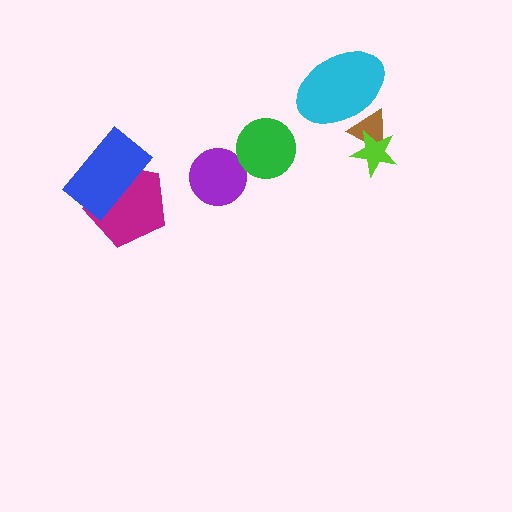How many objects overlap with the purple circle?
0 objects overlap with the purple circle.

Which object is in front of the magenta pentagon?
The blue rectangle is in front of the magenta pentagon.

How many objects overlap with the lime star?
1 object overlaps with the lime star.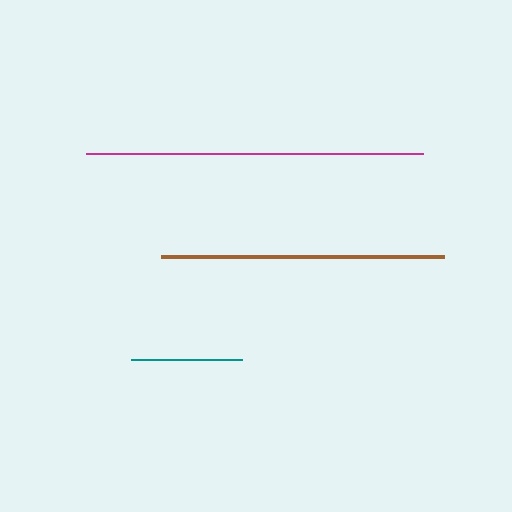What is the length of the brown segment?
The brown segment is approximately 283 pixels long.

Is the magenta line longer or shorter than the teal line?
The magenta line is longer than the teal line.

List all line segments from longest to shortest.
From longest to shortest: magenta, brown, teal.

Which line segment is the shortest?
The teal line is the shortest at approximately 112 pixels.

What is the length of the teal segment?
The teal segment is approximately 112 pixels long.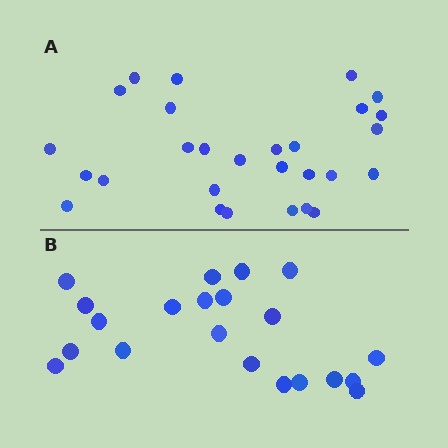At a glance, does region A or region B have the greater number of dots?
Region A (the top region) has more dots.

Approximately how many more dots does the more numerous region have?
Region A has roughly 8 or so more dots than region B.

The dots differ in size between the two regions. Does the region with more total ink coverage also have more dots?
No. Region B has more total ink coverage because its dots are larger, but region A actually contains more individual dots. Total area can be misleading — the number of items is what matters here.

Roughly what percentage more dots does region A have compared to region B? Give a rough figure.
About 35% more.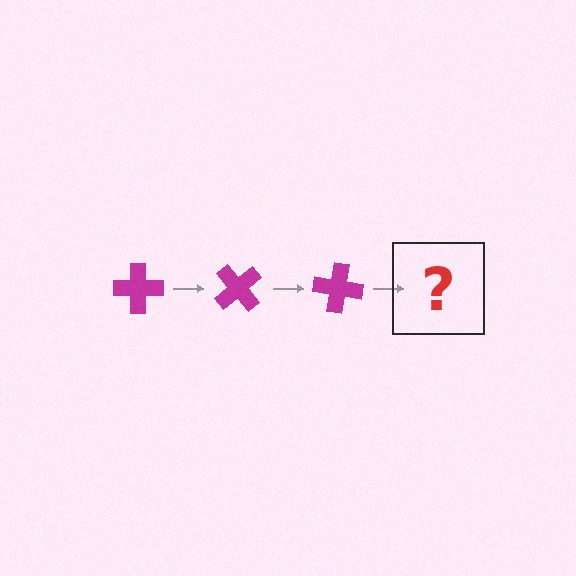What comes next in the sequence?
The next element should be a magenta cross rotated 150 degrees.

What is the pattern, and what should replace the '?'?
The pattern is that the cross rotates 50 degrees each step. The '?' should be a magenta cross rotated 150 degrees.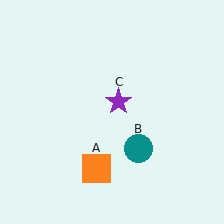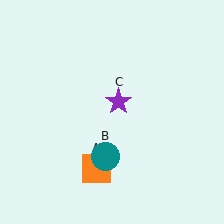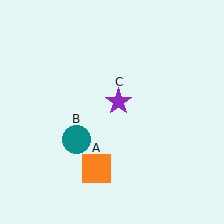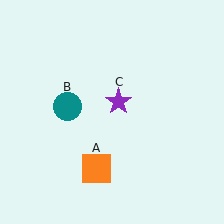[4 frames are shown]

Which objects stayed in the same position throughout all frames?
Orange square (object A) and purple star (object C) remained stationary.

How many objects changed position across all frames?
1 object changed position: teal circle (object B).